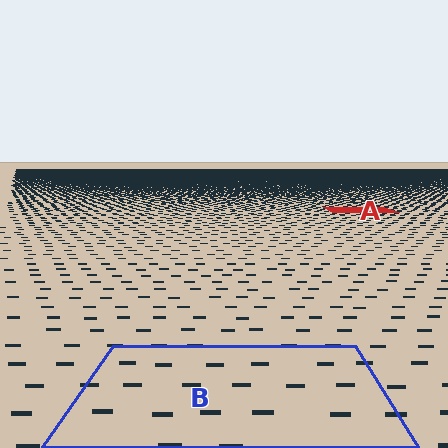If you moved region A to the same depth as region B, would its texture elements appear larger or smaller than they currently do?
They would appear larger. At a closer depth, the same texture elements are projected at a bigger on-screen size.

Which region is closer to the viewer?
Region B is closer. The texture elements there are larger and more spread out.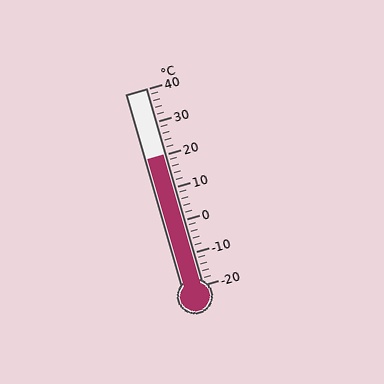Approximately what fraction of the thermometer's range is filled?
The thermometer is filled to approximately 65% of its range.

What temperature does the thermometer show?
The thermometer shows approximately 20°C.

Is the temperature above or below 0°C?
The temperature is above 0°C.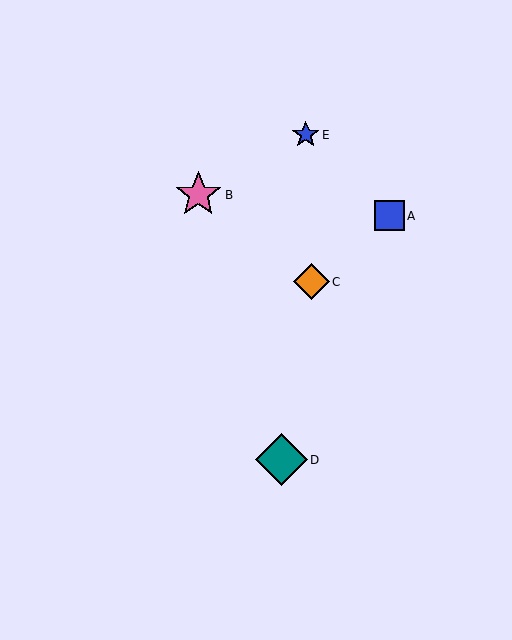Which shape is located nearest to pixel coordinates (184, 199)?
The pink star (labeled B) at (198, 195) is nearest to that location.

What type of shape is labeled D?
Shape D is a teal diamond.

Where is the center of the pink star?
The center of the pink star is at (198, 195).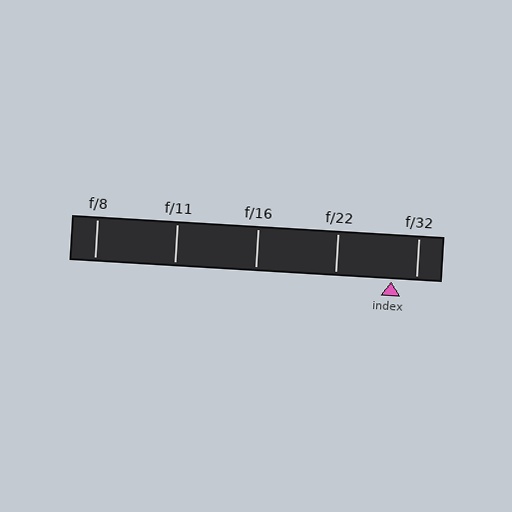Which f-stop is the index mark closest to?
The index mark is closest to f/32.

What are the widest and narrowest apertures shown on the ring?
The widest aperture shown is f/8 and the narrowest is f/32.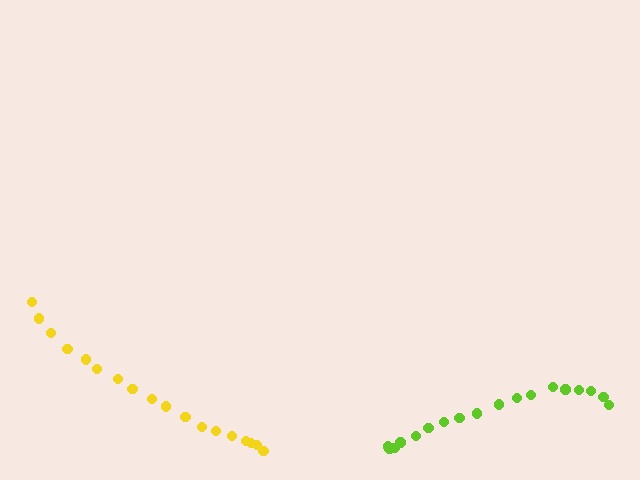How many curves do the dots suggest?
There are 2 distinct paths.